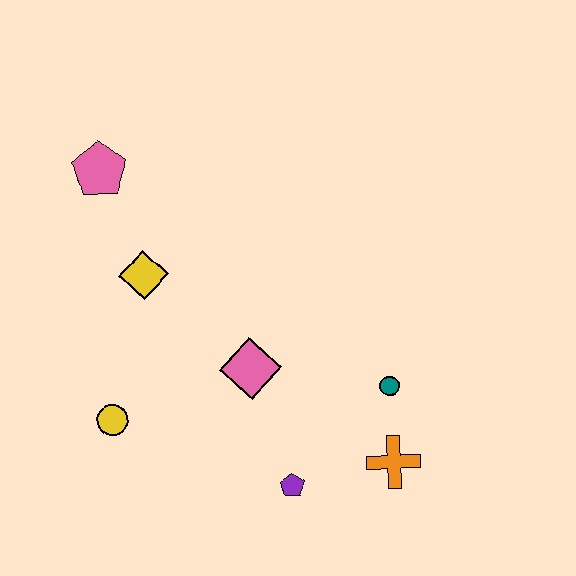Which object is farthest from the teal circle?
The pink pentagon is farthest from the teal circle.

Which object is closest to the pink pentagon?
The yellow diamond is closest to the pink pentagon.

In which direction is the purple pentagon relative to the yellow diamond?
The purple pentagon is below the yellow diamond.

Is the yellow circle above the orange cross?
Yes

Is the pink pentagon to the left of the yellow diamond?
Yes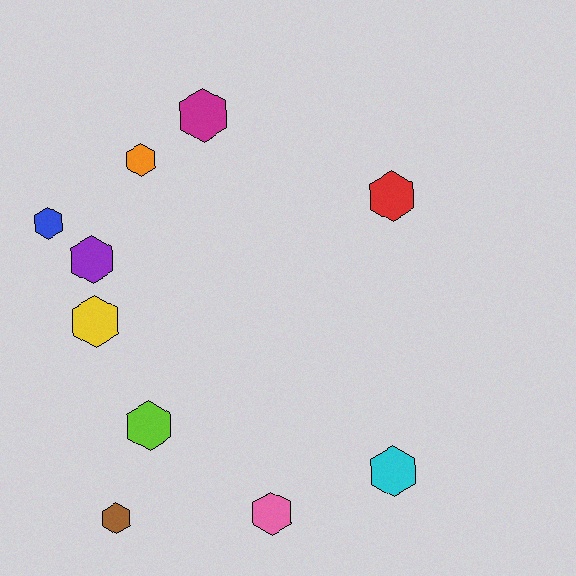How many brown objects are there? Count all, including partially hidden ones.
There is 1 brown object.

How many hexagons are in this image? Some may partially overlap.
There are 10 hexagons.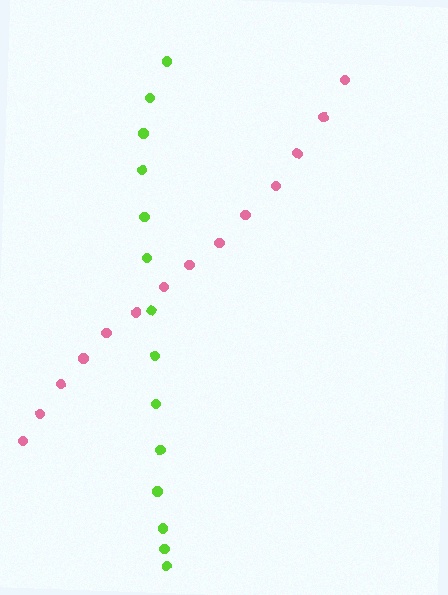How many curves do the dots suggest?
There are 2 distinct paths.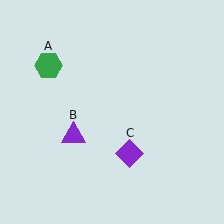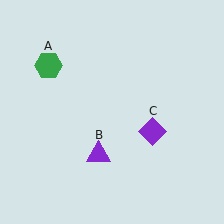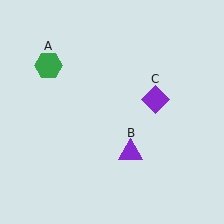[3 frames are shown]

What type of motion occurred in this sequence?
The purple triangle (object B), purple diamond (object C) rotated counterclockwise around the center of the scene.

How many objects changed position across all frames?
2 objects changed position: purple triangle (object B), purple diamond (object C).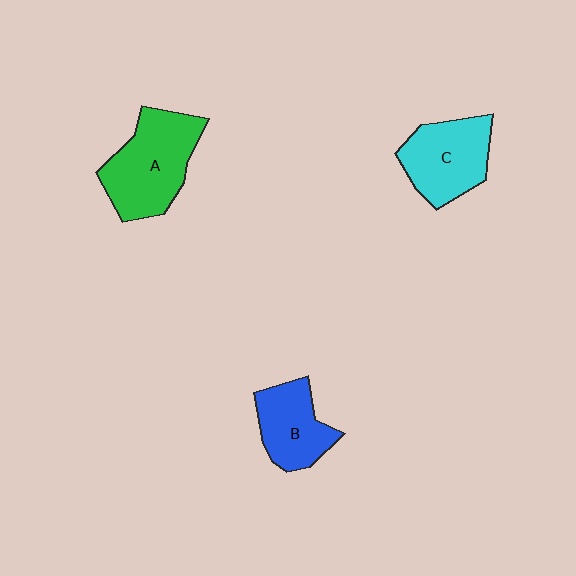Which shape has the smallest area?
Shape B (blue).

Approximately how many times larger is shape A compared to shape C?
Approximately 1.2 times.